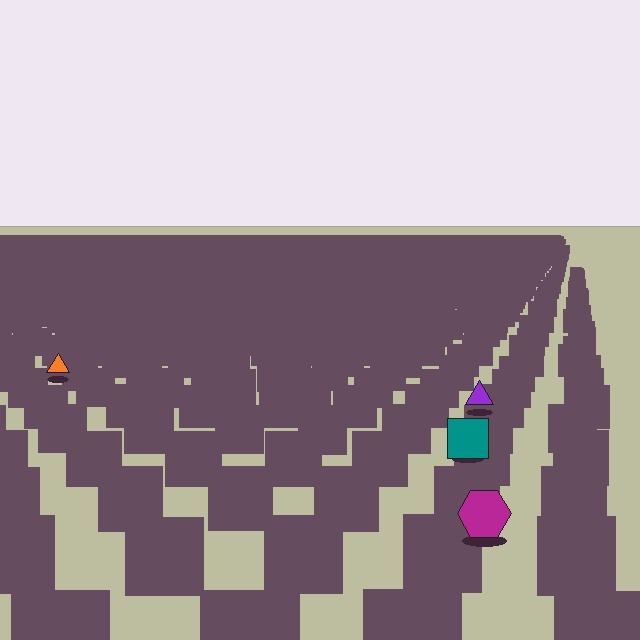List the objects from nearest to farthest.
From nearest to farthest: the magenta hexagon, the teal square, the purple triangle, the orange triangle.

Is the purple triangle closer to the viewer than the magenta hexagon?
No. The magenta hexagon is closer — you can tell from the texture gradient: the ground texture is coarser near it.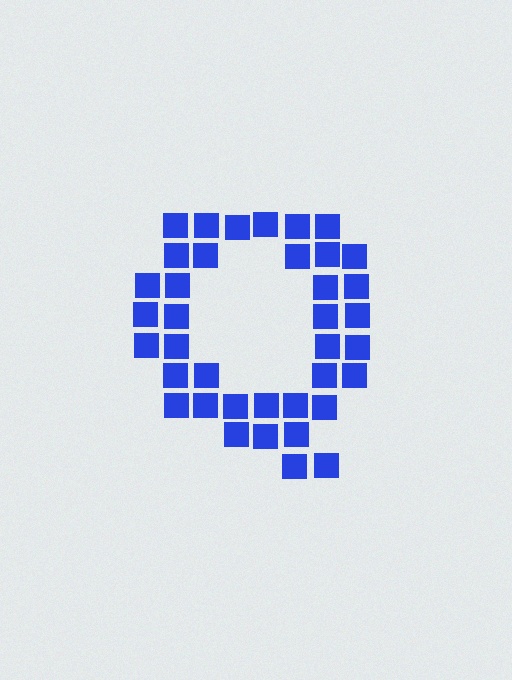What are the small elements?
The small elements are squares.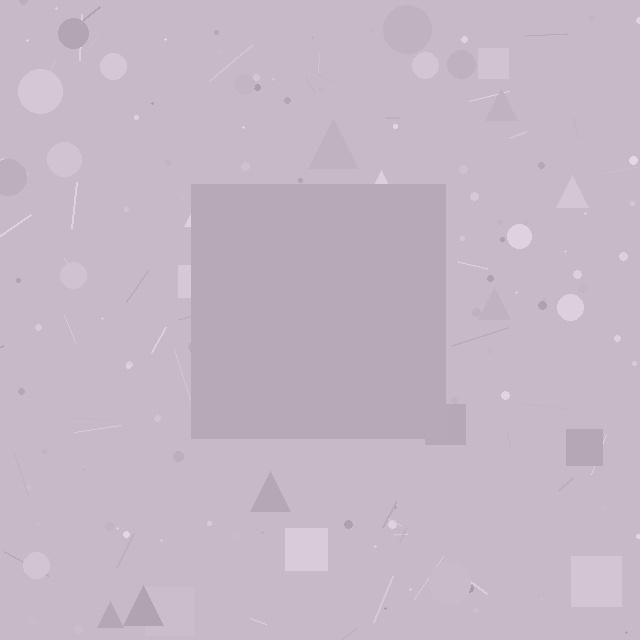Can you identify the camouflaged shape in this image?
The camouflaged shape is a square.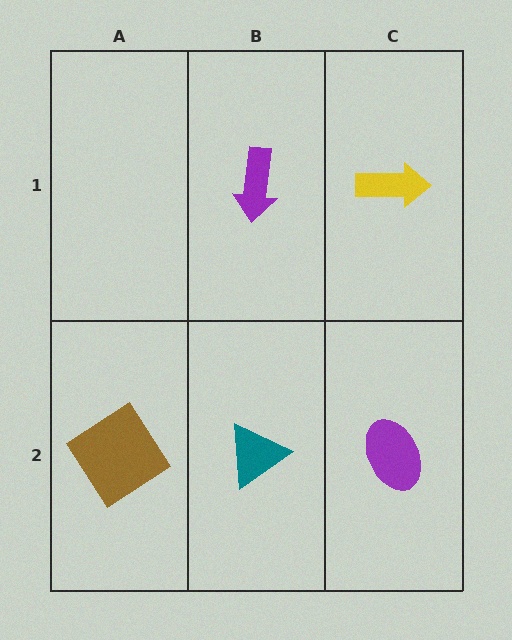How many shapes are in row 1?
2 shapes.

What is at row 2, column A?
A brown diamond.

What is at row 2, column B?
A teal triangle.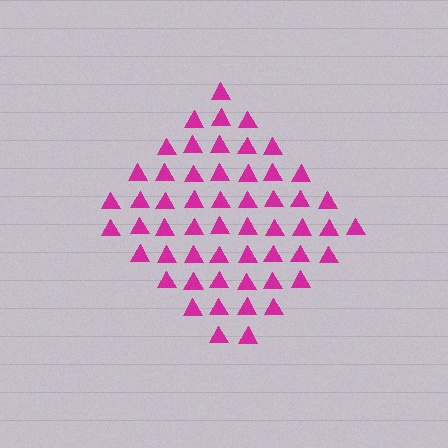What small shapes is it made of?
It is made of small triangles.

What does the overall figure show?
The overall figure shows a diamond.